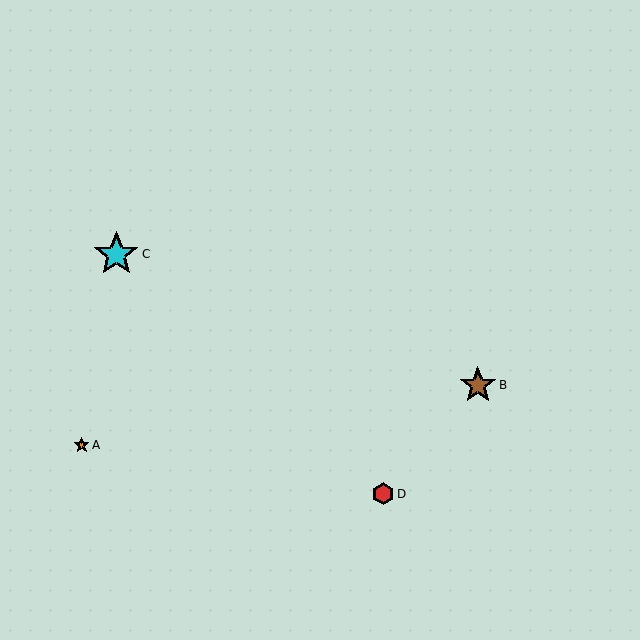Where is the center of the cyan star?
The center of the cyan star is at (116, 254).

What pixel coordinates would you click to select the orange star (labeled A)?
Click at (82, 445) to select the orange star A.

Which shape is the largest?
The cyan star (labeled C) is the largest.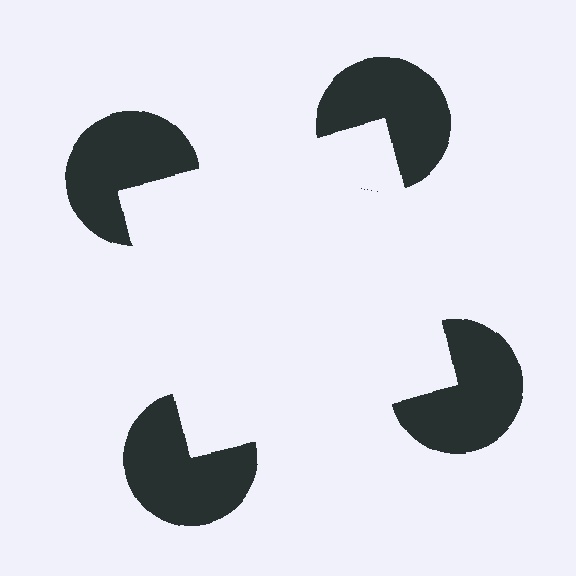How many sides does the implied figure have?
4 sides.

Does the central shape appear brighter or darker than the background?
It typically appears slightly brighter than the background, even though no actual brightness change is drawn.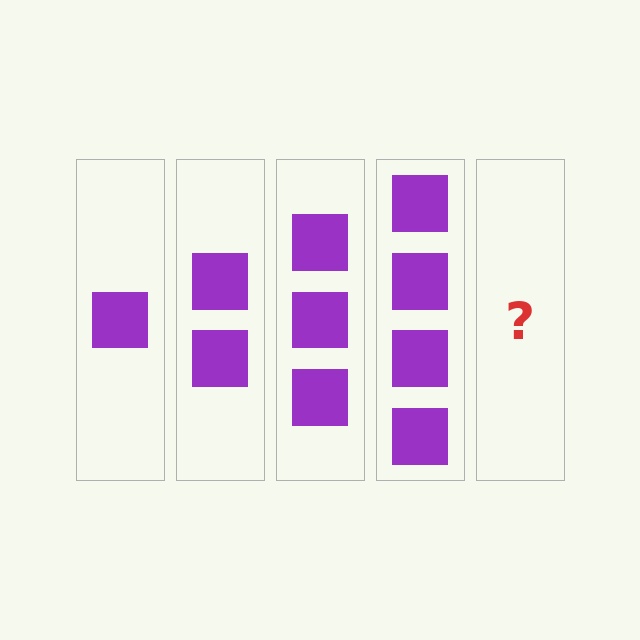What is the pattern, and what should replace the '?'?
The pattern is that each step adds one more square. The '?' should be 5 squares.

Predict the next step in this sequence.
The next step is 5 squares.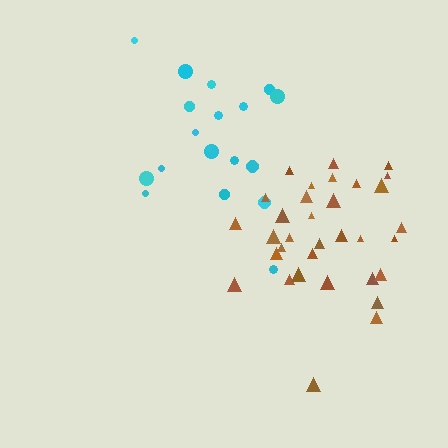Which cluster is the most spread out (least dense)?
Cyan.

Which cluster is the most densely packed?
Brown.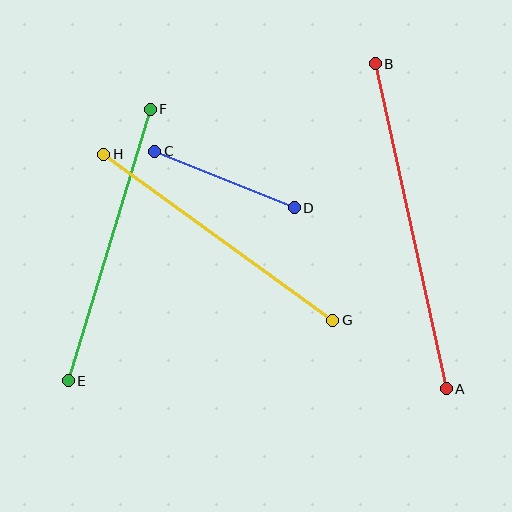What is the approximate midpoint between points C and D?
The midpoint is at approximately (225, 179) pixels.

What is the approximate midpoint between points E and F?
The midpoint is at approximately (109, 245) pixels.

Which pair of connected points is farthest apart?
Points A and B are farthest apart.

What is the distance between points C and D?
The distance is approximately 150 pixels.